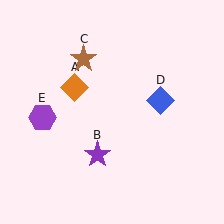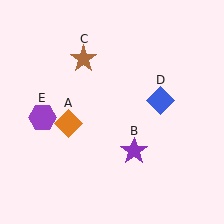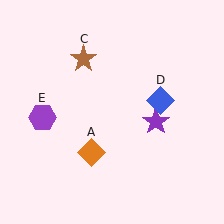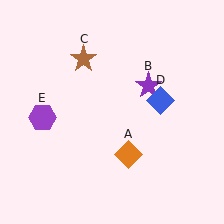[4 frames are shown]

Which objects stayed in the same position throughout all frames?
Brown star (object C) and blue diamond (object D) and purple hexagon (object E) remained stationary.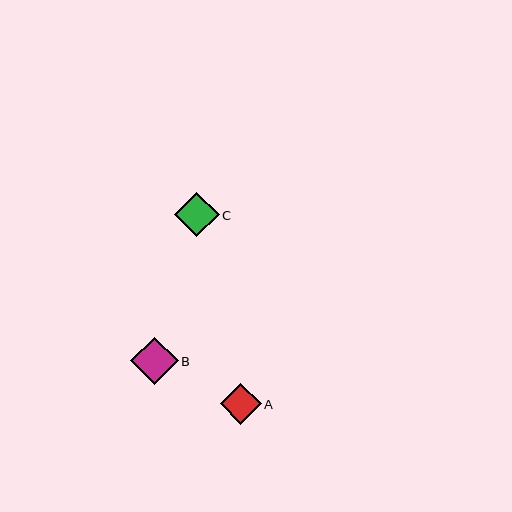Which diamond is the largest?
Diamond B is the largest with a size of approximately 47 pixels.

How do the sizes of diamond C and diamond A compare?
Diamond C and diamond A are approximately the same size.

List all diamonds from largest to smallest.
From largest to smallest: B, C, A.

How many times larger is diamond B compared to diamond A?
Diamond B is approximately 1.2 times the size of diamond A.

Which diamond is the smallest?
Diamond A is the smallest with a size of approximately 41 pixels.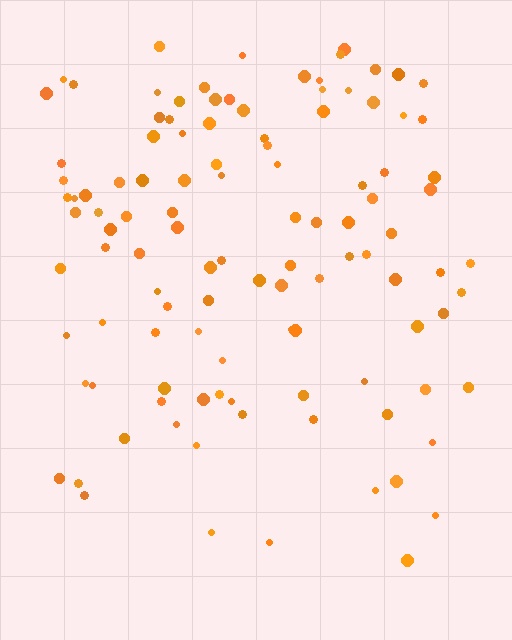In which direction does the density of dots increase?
From bottom to top, with the top side densest.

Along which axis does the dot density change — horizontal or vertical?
Vertical.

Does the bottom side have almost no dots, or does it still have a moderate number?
Still a moderate number, just noticeably fewer than the top.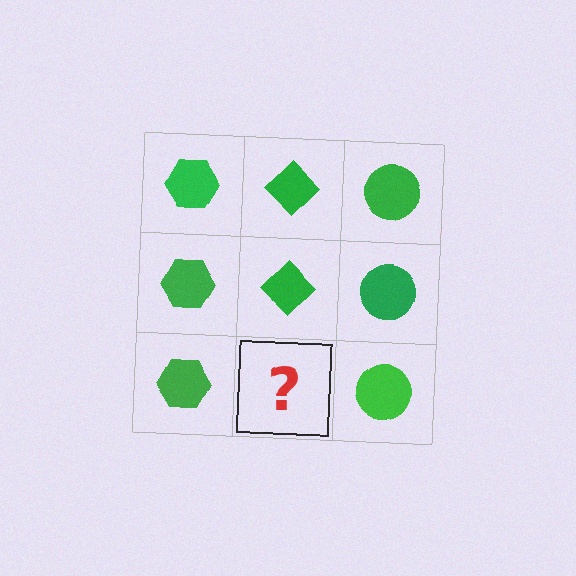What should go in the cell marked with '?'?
The missing cell should contain a green diamond.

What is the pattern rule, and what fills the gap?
The rule is that each column has a consistent shape. The gap should be filled with a green diamond.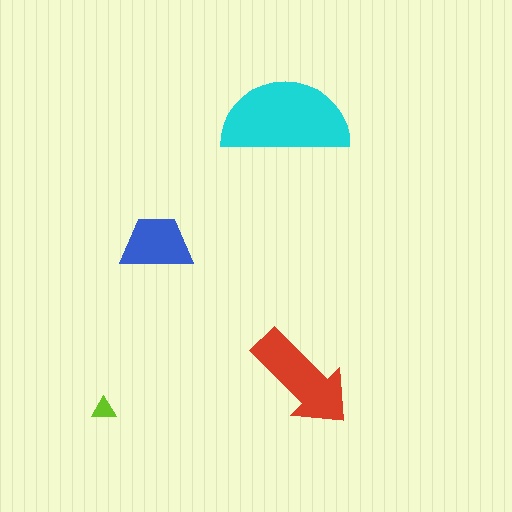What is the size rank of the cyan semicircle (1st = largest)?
1st.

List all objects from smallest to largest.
The lime triangle, the blue trapezoid, the red arrow, the cyan semicircle.